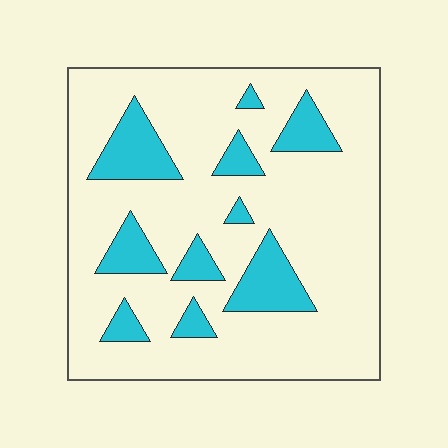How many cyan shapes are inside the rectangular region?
10.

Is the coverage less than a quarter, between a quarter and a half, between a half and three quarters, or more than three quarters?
Less than a quarter.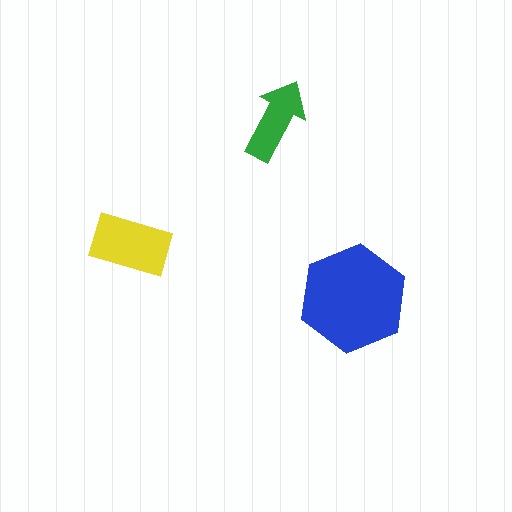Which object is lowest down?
The blue hexagon is bottommost.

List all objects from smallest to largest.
The green arrow, the yellow rectangle, the blue hexagon.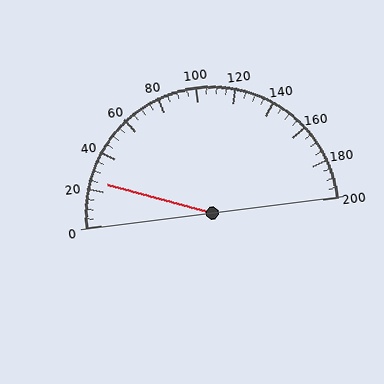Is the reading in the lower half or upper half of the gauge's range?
The reading is in the lower half of the range (0 to 200).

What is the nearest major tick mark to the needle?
The nearest major tick mark is 20.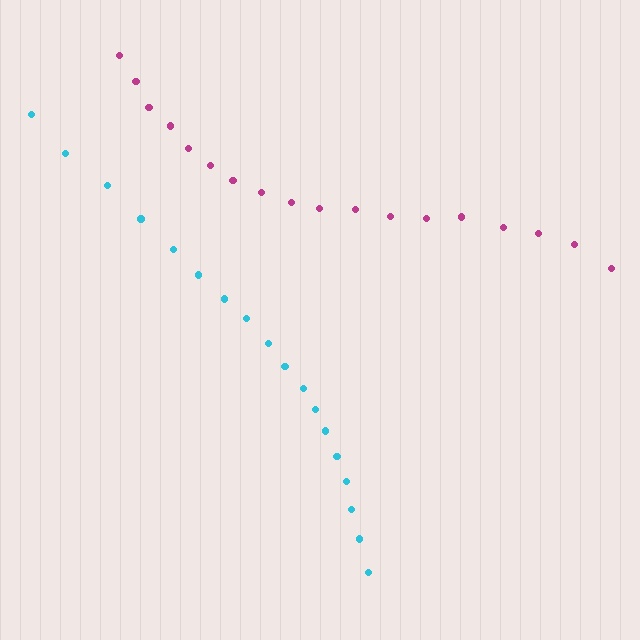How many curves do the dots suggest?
There are 2 distinct paths.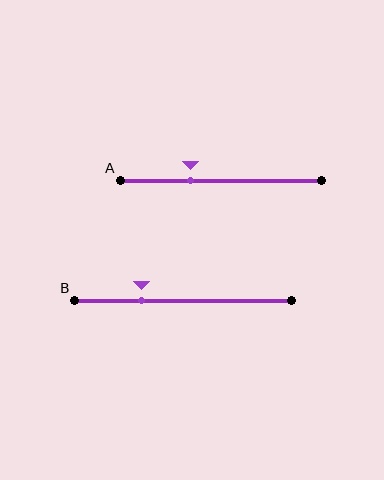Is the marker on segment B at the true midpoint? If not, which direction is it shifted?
No, the marker on segment B is shifted to the left by about 19% of the segment length.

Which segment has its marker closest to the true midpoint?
Segment A has its marker closest to the true midpoint.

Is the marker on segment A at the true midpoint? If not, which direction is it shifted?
No, the marker on segment A is shifted to the left by about 15% of the segment length.